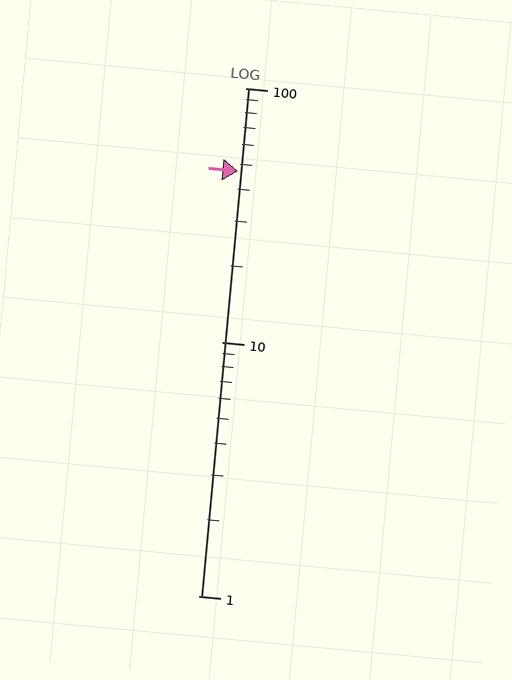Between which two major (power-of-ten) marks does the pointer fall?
The pointer is between 10 and 100.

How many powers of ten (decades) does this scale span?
The scale spans 2 decades, from 1 to 100.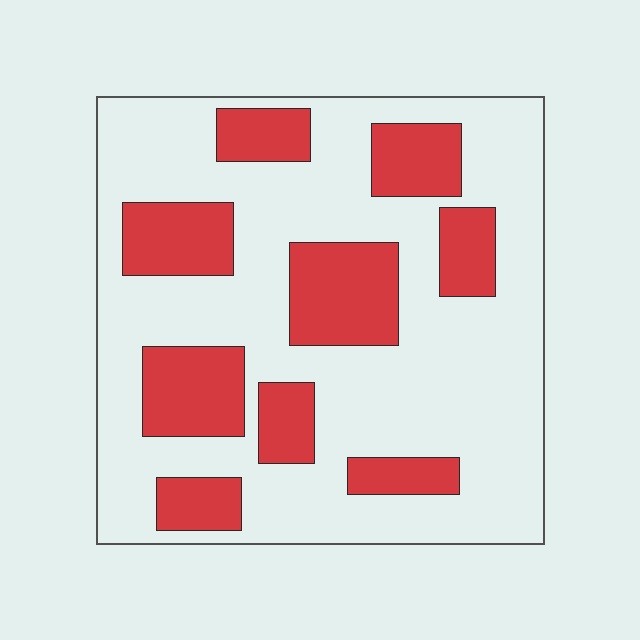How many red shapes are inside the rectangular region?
9.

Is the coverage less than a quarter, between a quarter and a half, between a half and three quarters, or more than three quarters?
Between a quarter and a half.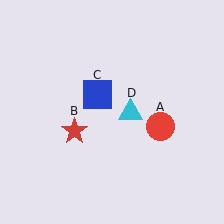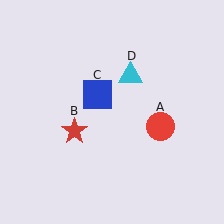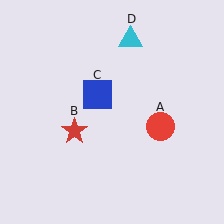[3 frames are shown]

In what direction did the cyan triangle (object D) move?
The cyan triangle (object D) moved up.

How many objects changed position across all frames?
1 object changed position: cyan triangle (object D).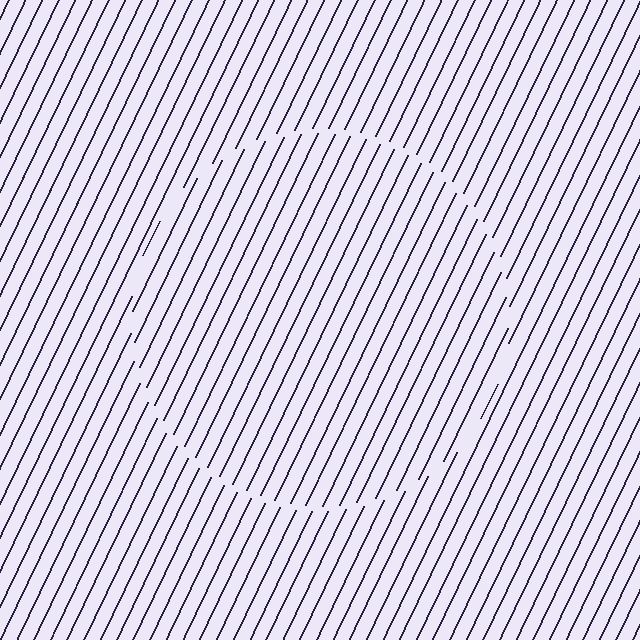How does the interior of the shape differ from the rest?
The interior of the shape contains the same grating, shifted by half a period — the contour is defined by the phase discontinuity where line-ends from the inner and outer gratings abut.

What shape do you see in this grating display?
An illusory circle. The interior of the shape contains the same grating, shifted by half a period — the contour is defined by the phase discontinuity where line-ends from the inner and outer gratings abut.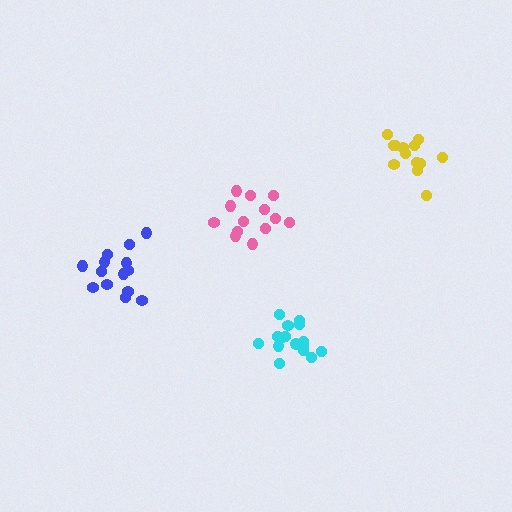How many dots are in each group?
Group 1: 17 dots, Group 2: 13 dots, Group 3: 14 dots, Group 4: 13 dots (57 total).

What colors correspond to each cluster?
The clusters are colored: cyan, yellow, blue, pink.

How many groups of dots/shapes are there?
There are 4 groups.